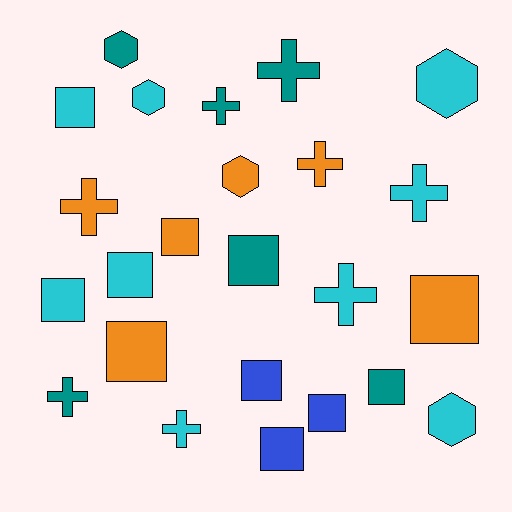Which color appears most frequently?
Cyan, with 9 objects.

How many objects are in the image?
There are 24 objects.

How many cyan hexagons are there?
There are 3 cyan hexagons.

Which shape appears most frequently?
Square, with 11 objects.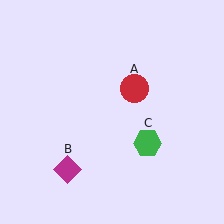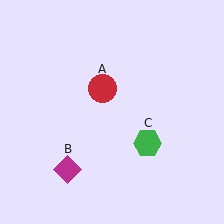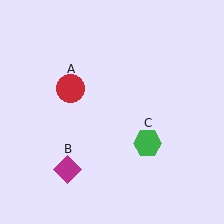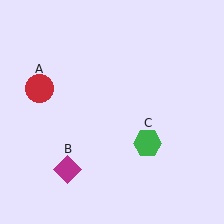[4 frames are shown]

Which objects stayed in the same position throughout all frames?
Magenta diamond (object B) and green hexagon (object C) remained stationary.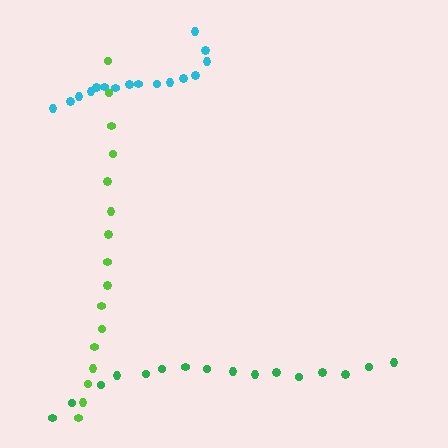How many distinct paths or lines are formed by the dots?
There are 3 distinct paths.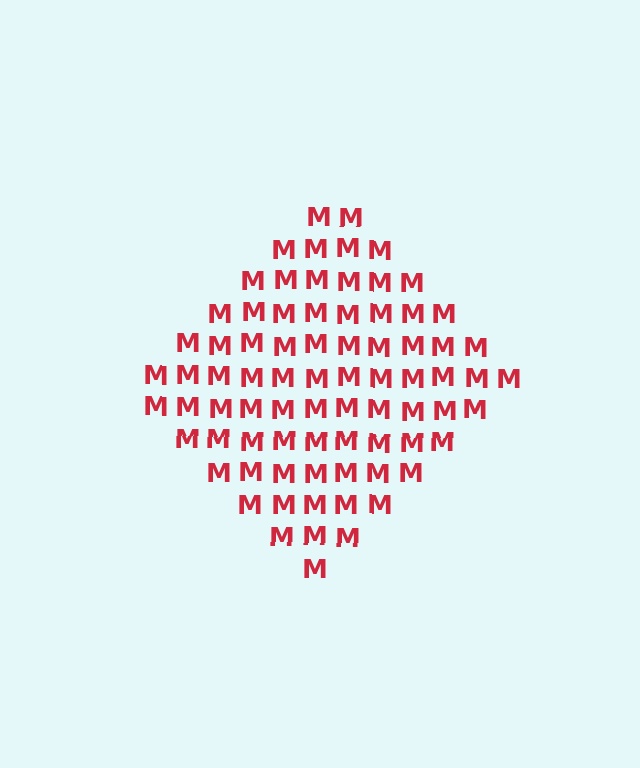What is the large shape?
The large shape is a diamond.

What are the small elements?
The small elements are letter M's.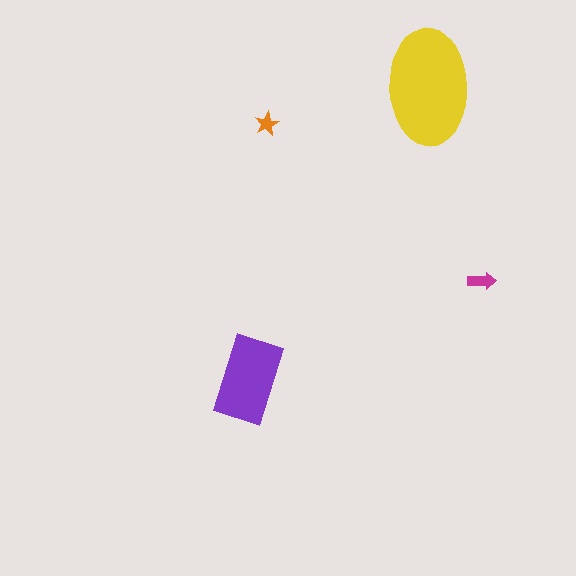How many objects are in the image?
There are 4 objects in the image.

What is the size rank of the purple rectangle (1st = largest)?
2nd.